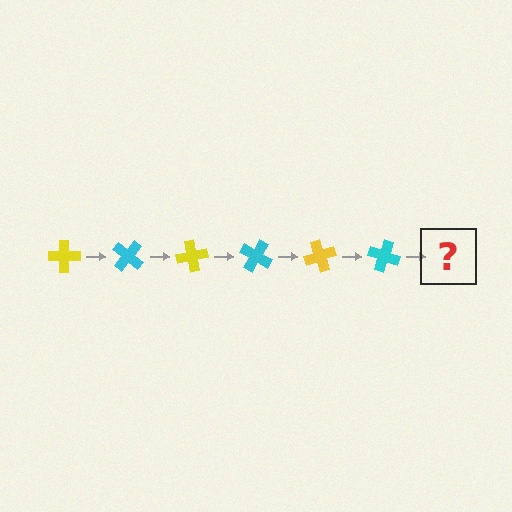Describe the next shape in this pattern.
It should be a yellow cross, rotated 240 degrees from the start.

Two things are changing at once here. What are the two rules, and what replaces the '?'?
The two rules are that it rotates 40 degrees each step and the color cycles through yellow and cyan. The '?' should be a yellow cross, rotated 240 degrees from the start.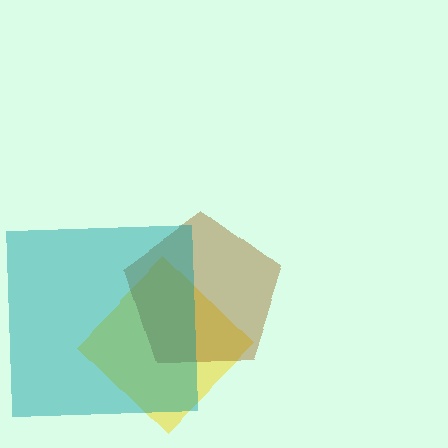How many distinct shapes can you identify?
There are 3 distinct shapes: a yellow diamond, a brown pentagon, a teal square.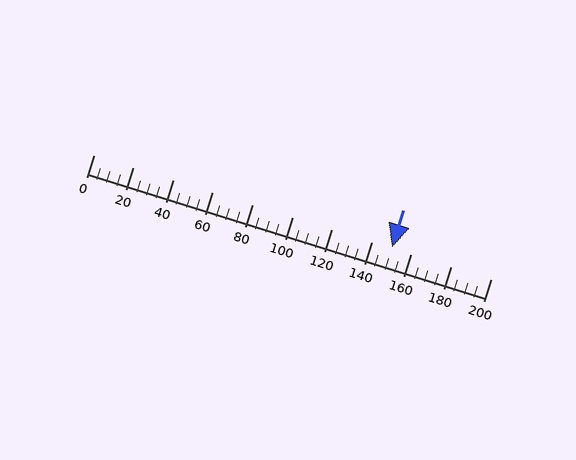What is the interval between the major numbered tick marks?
The major tick marks are spaced 20 units apart.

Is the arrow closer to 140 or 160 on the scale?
The arrow is closer to 160.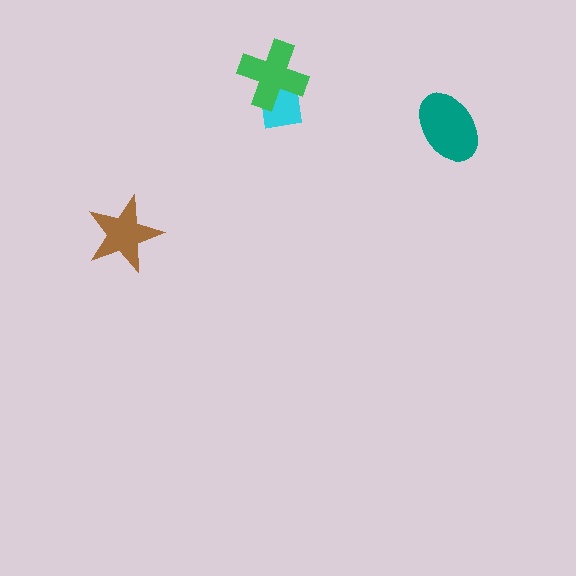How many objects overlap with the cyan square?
1 object overlaps with the cyan square.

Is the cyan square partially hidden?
Yes, it is partially covered by another shape.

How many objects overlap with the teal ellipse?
0 objects overlap with the teal ellipse.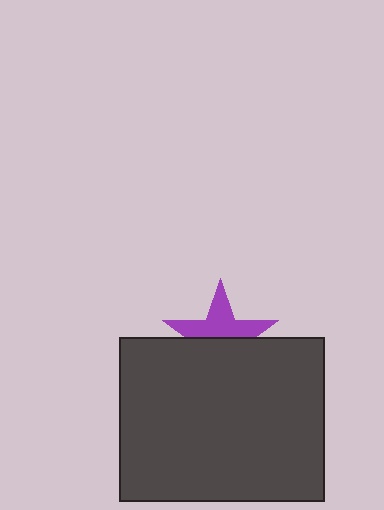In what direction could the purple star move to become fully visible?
The purple star could move up. That would shift it out from behind the dark gray rectangle entirely.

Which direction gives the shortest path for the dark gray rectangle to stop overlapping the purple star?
Moving down gives the shortest separation.